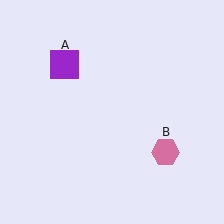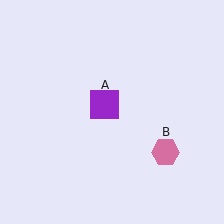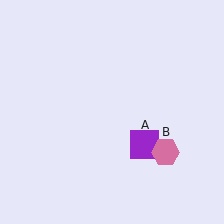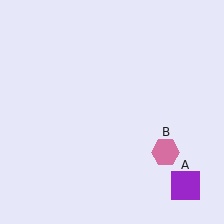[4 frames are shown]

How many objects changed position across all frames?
1 object changed position: purple square (object A).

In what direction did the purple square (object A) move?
The purple square (object A) moved down and to the right.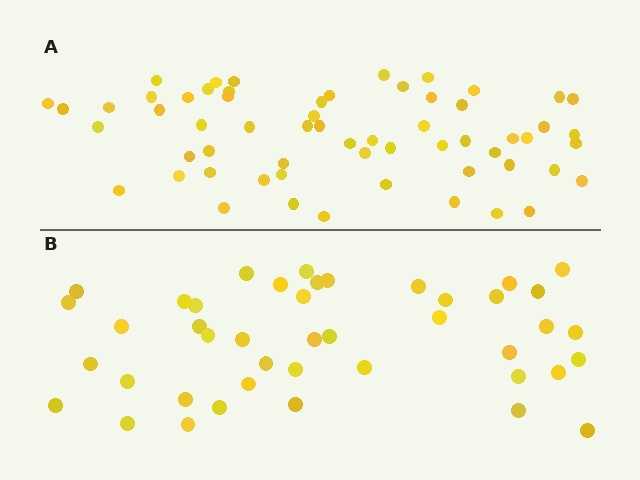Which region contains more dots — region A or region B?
Region A (the top region) has more dots.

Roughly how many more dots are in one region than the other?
Region A has approximately 15 more dots than region B.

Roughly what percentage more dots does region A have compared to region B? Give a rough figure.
About 40% more.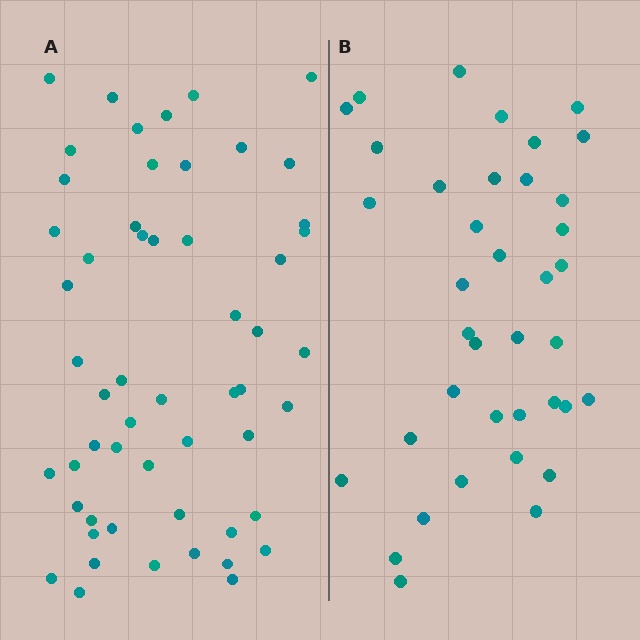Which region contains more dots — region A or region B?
Region A (the left region) has more dots.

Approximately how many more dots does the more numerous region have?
Region A has approximately 15 more dots than region B.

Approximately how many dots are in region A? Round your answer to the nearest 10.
About 60 dots. (The exact count is 55, which rounds to 60.)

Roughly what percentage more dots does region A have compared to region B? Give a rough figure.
About 45% more.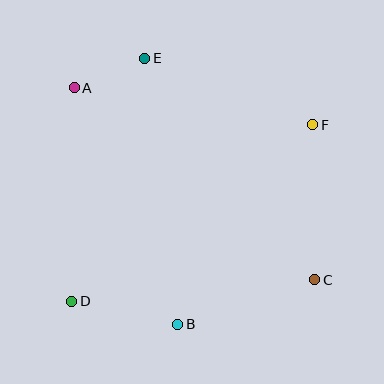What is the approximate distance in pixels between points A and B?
The distance between A and B is approximately 258 pixels.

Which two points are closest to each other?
Points A and E are closest to each other.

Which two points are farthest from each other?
Points A and C are farthest from each other.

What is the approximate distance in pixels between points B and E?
The distance between B and E is approximately 268 pixels.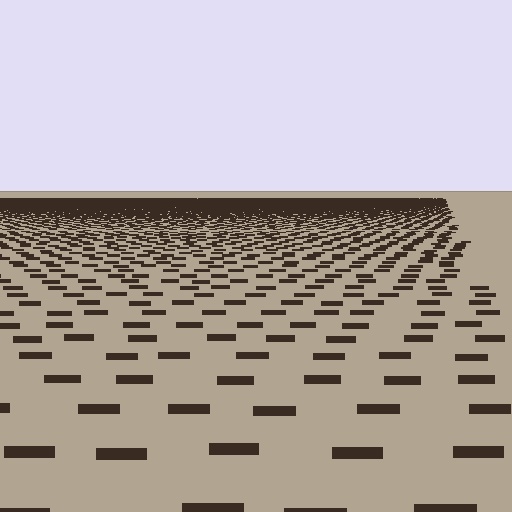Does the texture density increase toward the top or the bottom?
Density increases toward the top.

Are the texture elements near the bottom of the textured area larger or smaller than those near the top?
Larger. Near the bottom, elements are closer to the viewer and appear at a bigger on-screen size.